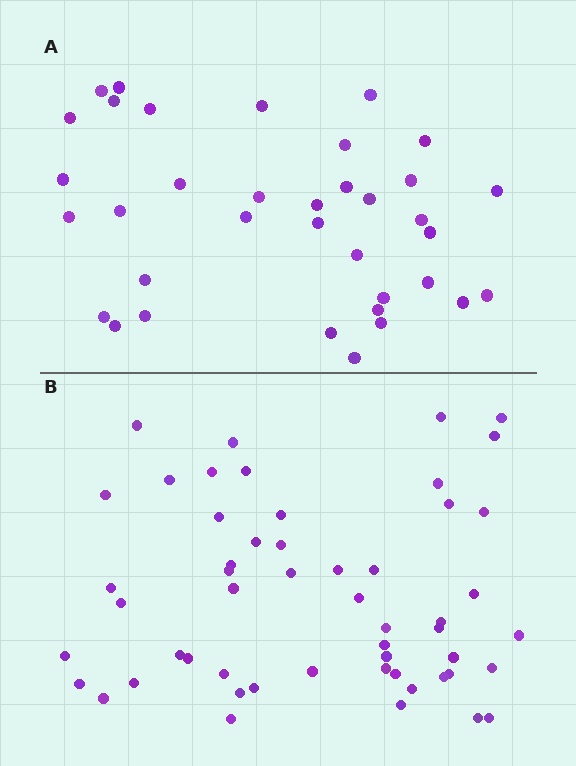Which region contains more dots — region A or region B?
Region B (the bottom region) has more dots.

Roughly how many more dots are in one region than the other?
Region B has approximately 15 more dots than region A.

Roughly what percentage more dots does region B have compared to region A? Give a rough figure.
About 45% more.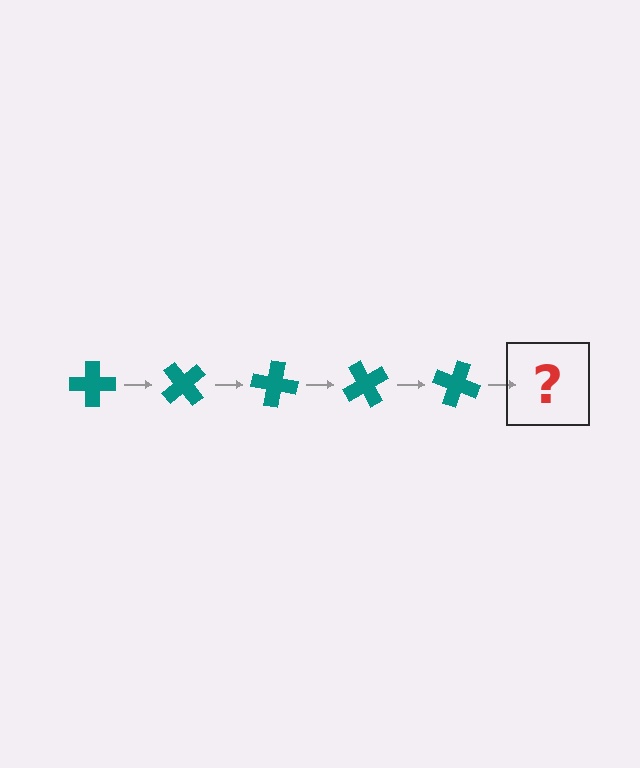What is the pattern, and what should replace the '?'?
The pattern is that the cross rotates 50 degrees each step. The '?' should be a teal cross rotated 250 degrees.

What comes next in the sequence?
The next element should be a teal cross rotated 250 degrees.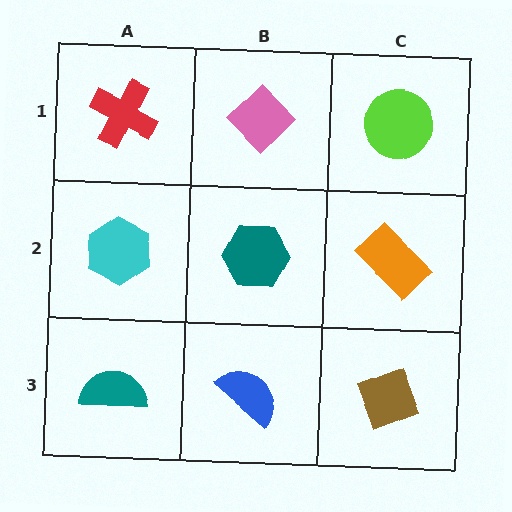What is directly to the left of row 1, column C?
A pink diamond.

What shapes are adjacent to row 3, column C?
An orange rectangle (row 2, column C), a blue semicircle (row 3, column B).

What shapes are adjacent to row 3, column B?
A teal hexagon (row 2, column B), a teal semicircle (row 3, column A), a brown diamond (row 3, column C).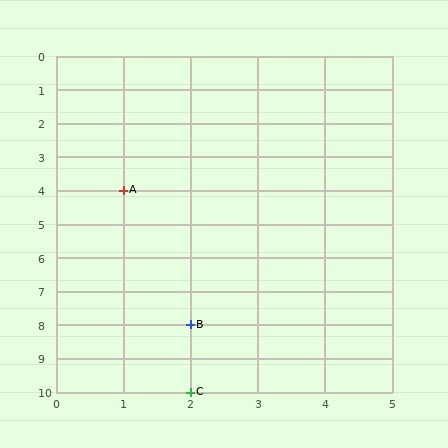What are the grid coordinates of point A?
Point A is at grid coordinates (1, 4).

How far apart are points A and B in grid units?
Points A and B are 1 column and 4 rows apart (about 4.1 grid units diagonally).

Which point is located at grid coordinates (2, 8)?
Point B is at (2, 8).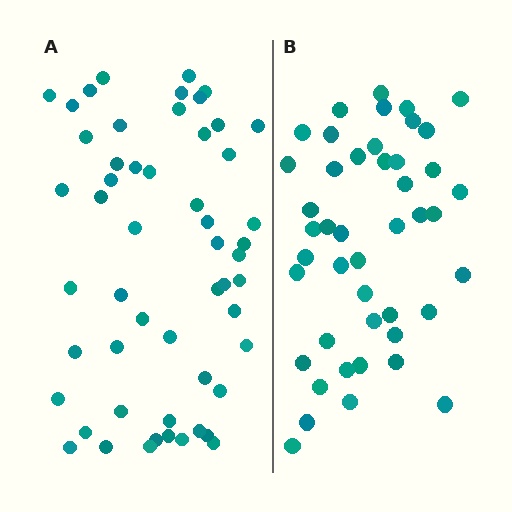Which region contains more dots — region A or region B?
Region A (the left region) has more dots.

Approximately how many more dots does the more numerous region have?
Region A has roughly 8 or so more dots than region B.